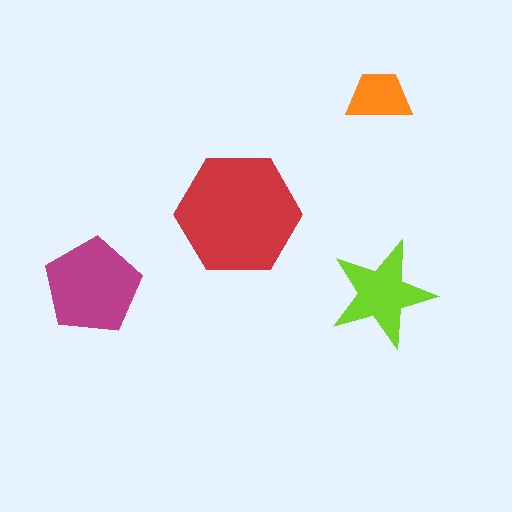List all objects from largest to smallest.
The red hexagon, the magenta pentagon, the lime star, the orange trapezoid.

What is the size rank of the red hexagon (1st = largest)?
1st.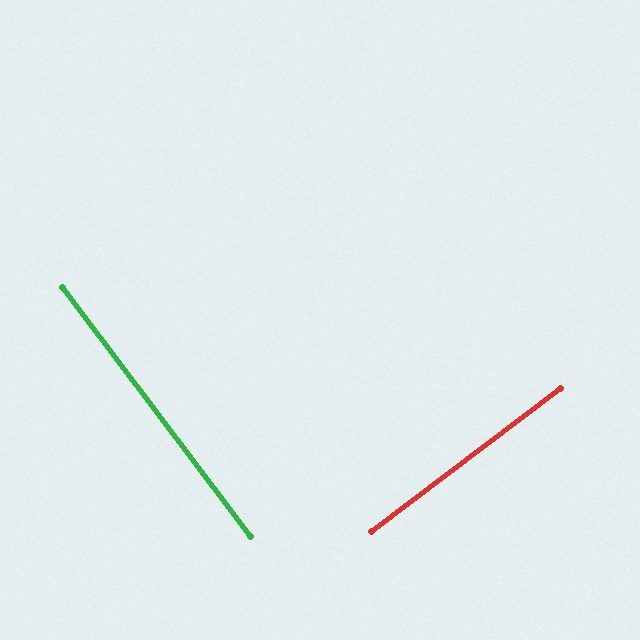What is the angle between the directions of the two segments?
Approximately 90 degrees.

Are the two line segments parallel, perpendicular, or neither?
Perpendicular — they meet at approximately 90°.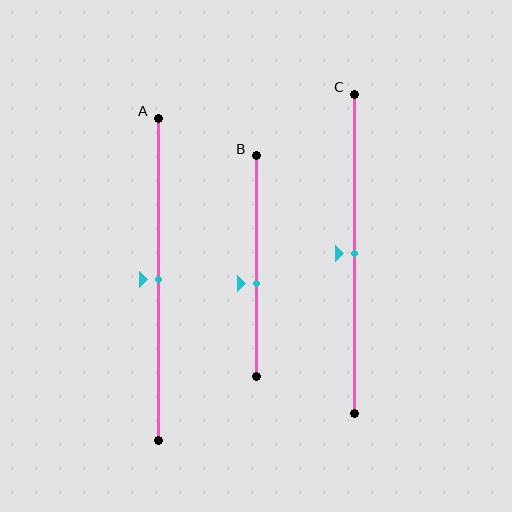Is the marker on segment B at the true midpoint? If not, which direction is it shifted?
No, the marker on segment B is shifted downward by about 8% of the segment length.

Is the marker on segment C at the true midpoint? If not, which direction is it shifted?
Yes, the marker on segment C is at the true midpoint.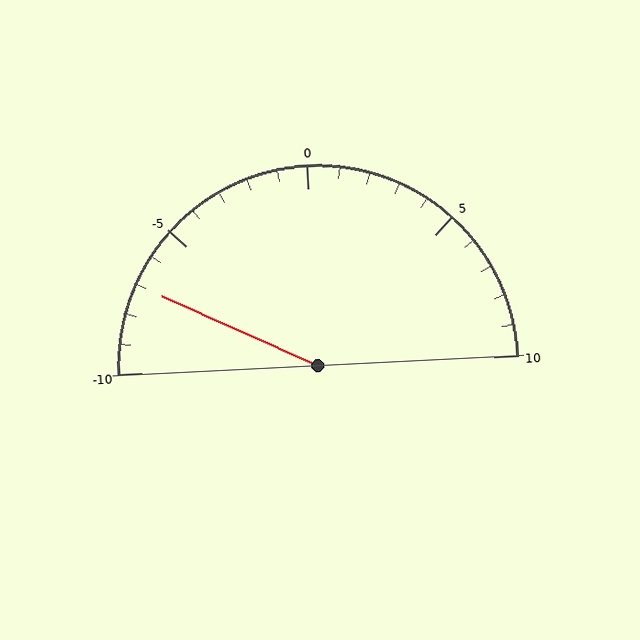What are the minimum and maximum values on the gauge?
The gauge ranges from -10 to 10.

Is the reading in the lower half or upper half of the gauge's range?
The reading is in the lower half of the range (-10 to 10).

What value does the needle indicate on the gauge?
The needle indicates approximately -7.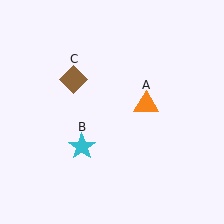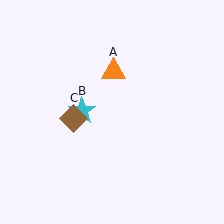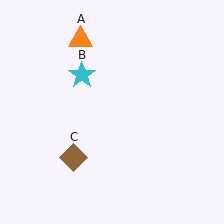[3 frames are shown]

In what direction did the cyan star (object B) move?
The cyan star (object B) moved up.